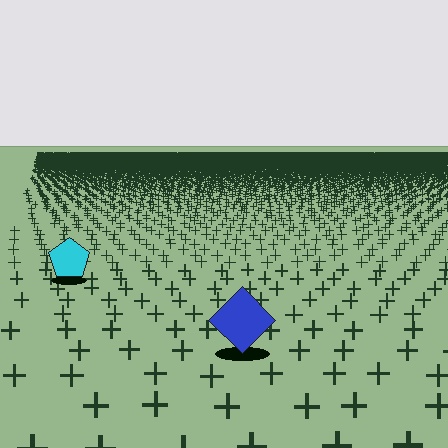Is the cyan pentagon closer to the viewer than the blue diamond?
No. The blue diamond is closer — you can tell from the texture gradient: the ground texture is coarser near it.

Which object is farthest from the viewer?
The cyan pentagon is farthest from the viewer. It appears smaller and the ground texture around it is denser.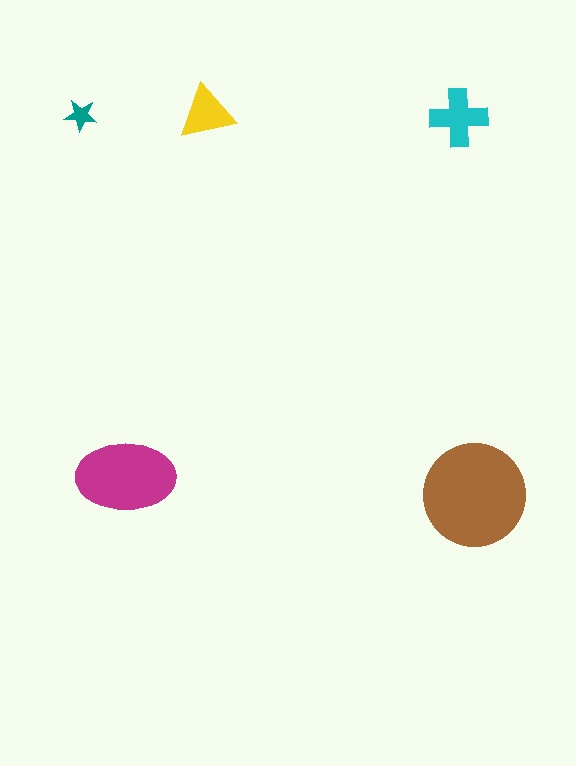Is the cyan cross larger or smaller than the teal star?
Larger.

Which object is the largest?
The brown circle.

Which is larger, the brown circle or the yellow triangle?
The brown circle.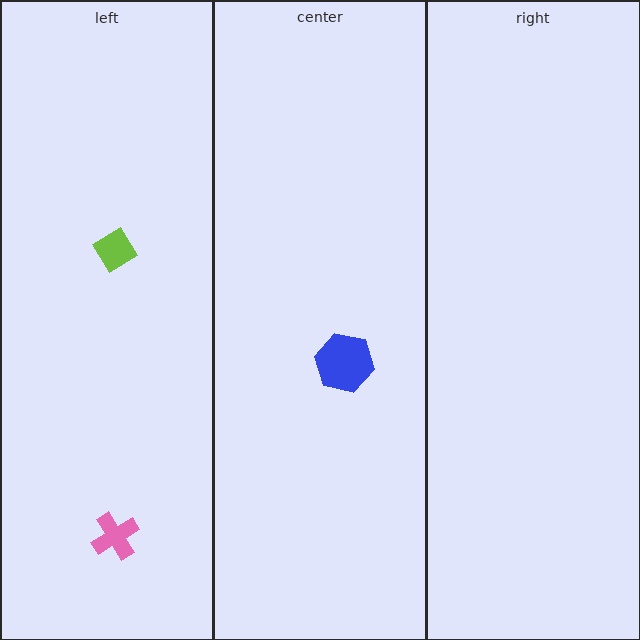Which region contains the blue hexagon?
The center region.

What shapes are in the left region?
The pink cross, the lime diamond.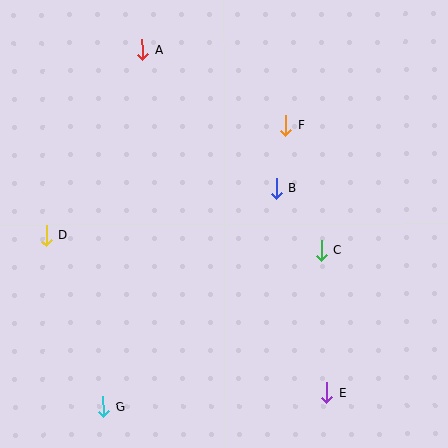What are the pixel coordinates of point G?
Point G is at (103, 407).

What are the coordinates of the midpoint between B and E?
The midpoint between B and E is at (302, 290).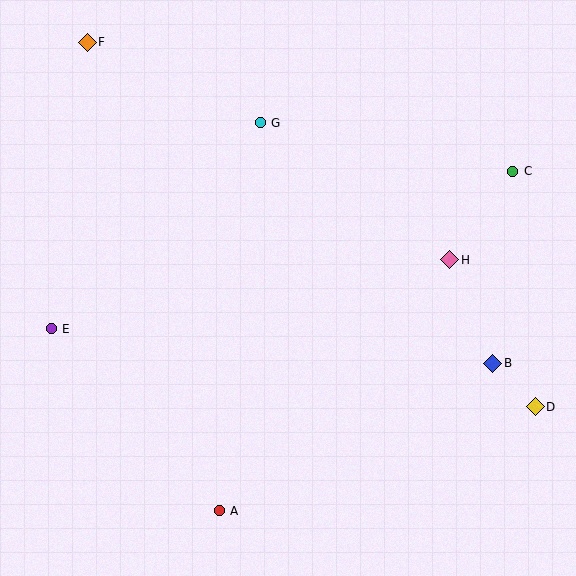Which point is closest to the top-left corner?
Point F is closest to the top-left corner.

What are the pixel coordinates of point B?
Point B is at (493, 363).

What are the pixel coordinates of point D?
Point D is at (535, 407).